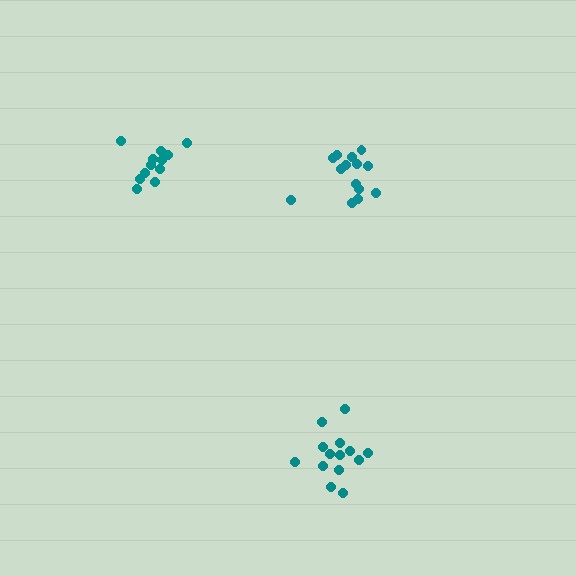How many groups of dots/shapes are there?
There are 3 groups.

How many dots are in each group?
Group 1: 14 dots, Group 2: 14 dots, Group 3: 14 dots (42 total).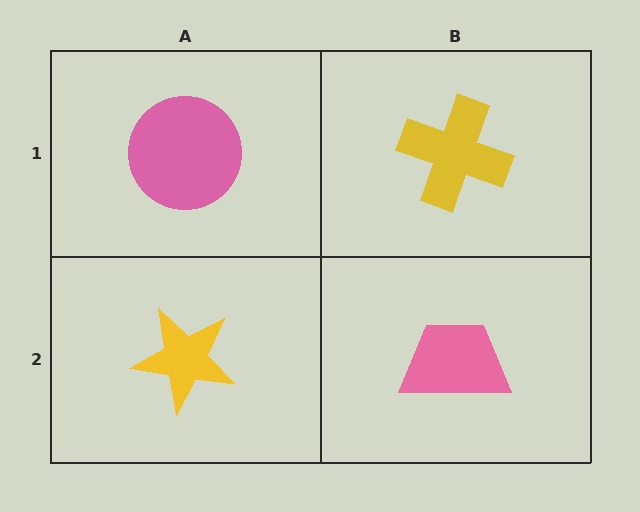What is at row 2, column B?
A pink trapezoid.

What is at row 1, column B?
A yellow cross.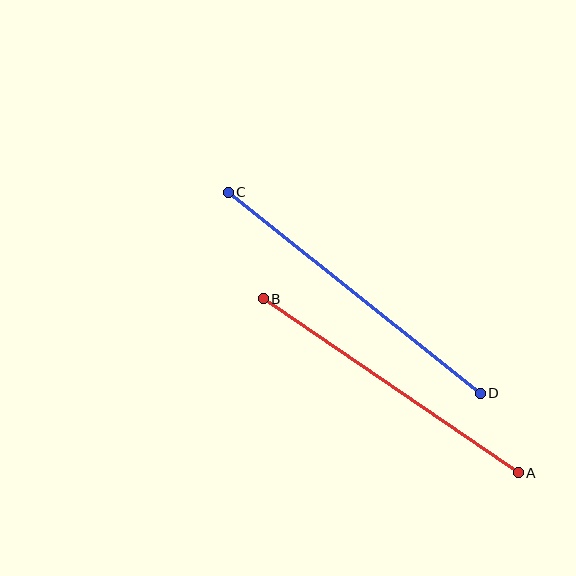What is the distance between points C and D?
The distance is approximately 322 pixels.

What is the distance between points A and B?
The distance is approximately 309 pixels.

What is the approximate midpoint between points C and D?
The midpoint is at approximately (354, 293) pixels.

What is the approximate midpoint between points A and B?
The midpoint is at approximately (391, 386) pixels.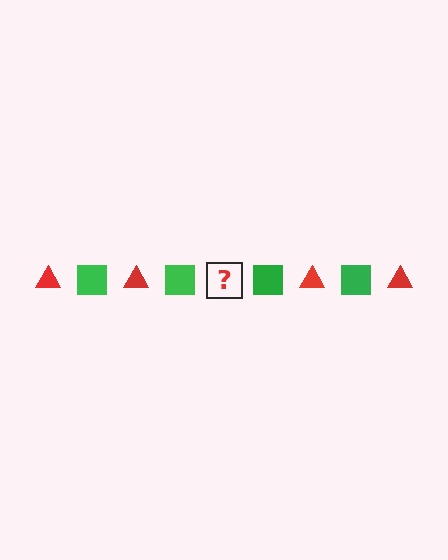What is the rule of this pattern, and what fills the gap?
The rule is that the pattern alternates between red triangle and green square. The gap should be filled with a red triangle.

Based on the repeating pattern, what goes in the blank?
The blank should be a red triangle.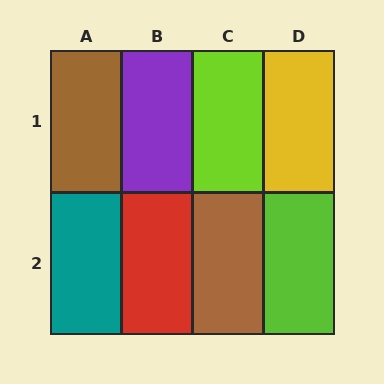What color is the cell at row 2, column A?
Teal.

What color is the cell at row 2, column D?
Lime.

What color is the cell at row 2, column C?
Brown.